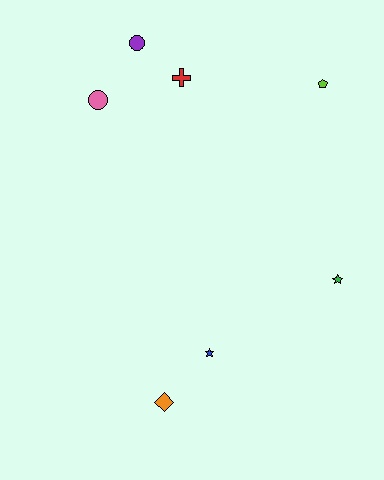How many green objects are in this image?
There is 1 green object.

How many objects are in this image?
There are 7 objects.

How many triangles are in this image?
There are no triangles.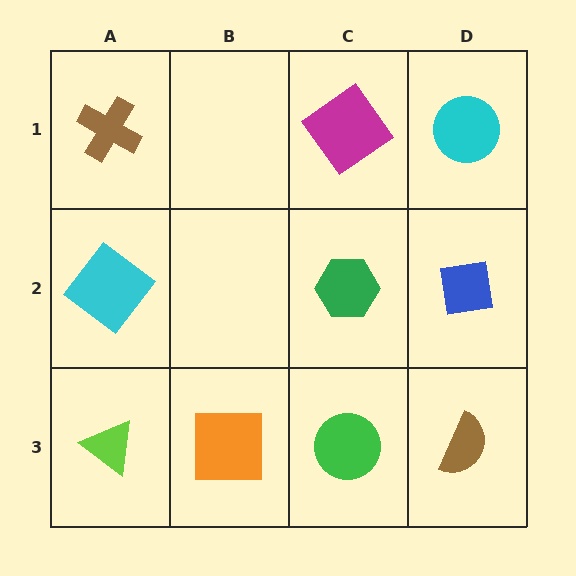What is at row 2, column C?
A green hexagon.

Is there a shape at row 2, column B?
No, that cell is empty.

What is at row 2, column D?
A blue square.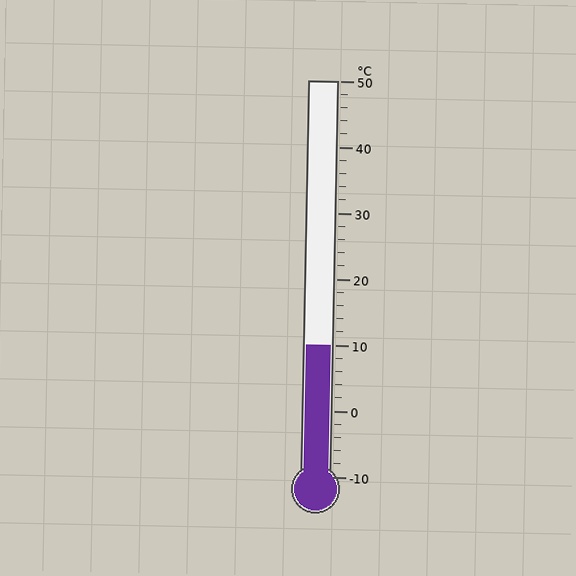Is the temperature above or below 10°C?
The temperature is at 10°C.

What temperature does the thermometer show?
The thermometer shows approximately 10°C.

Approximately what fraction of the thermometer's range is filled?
The thermometer is filled to approximately 35% of its range.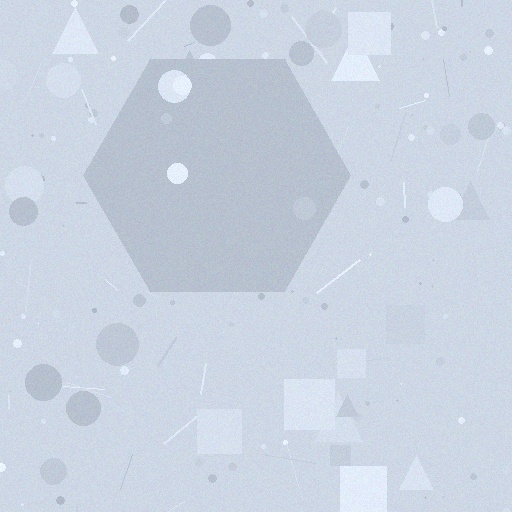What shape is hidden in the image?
A hexagon is hidden in the image.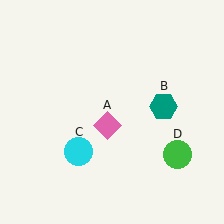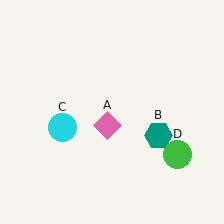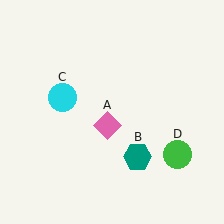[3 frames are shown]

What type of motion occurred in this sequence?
The teal hexagon (object B), cyan circle (object C) rotated clockwise around the center of the scene.